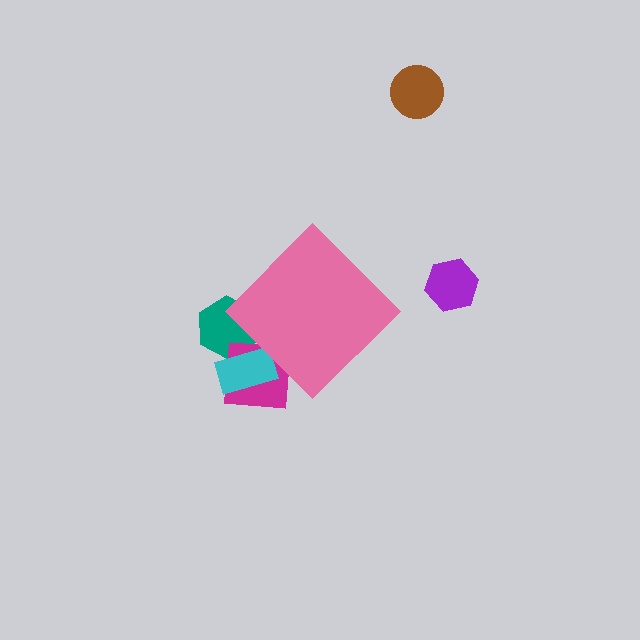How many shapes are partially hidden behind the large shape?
4 shapes are partially hidden.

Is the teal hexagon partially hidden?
Yes, the teal hexagon is partially hidden behind the pink diamond.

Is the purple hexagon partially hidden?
No, the purple hexagon is fully visible.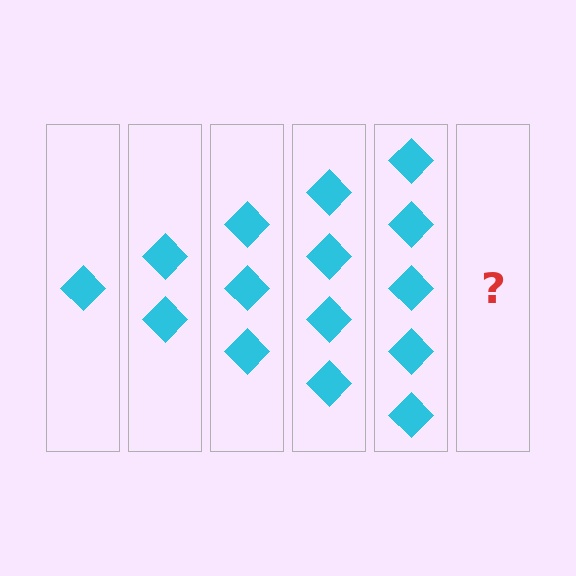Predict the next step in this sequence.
The next step is 6 diamonds.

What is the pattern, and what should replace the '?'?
The pattern is that each step adds one more diamond. The '?' should be 6 diamonds.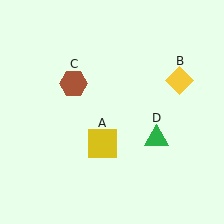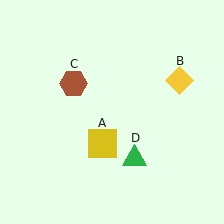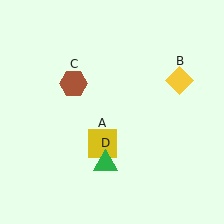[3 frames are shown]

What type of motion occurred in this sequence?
The green triangle (object D) rotated clockwise around the center of the scene.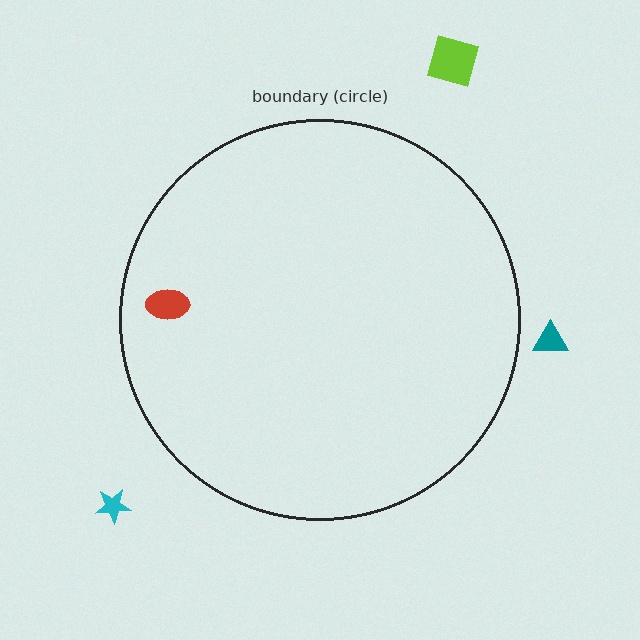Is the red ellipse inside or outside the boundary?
Inside.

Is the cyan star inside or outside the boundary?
Outside.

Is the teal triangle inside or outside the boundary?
Outside.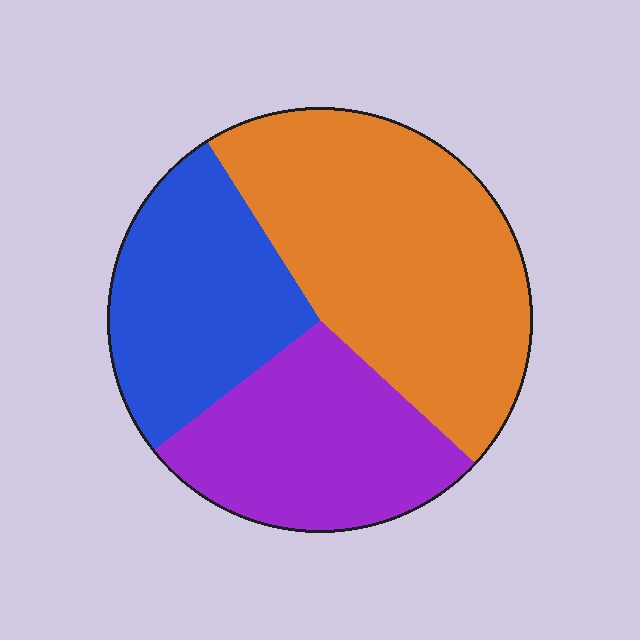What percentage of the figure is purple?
Purple covers around 30% of the figure.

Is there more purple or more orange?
Orange.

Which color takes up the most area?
Orange, at roughly 45%.